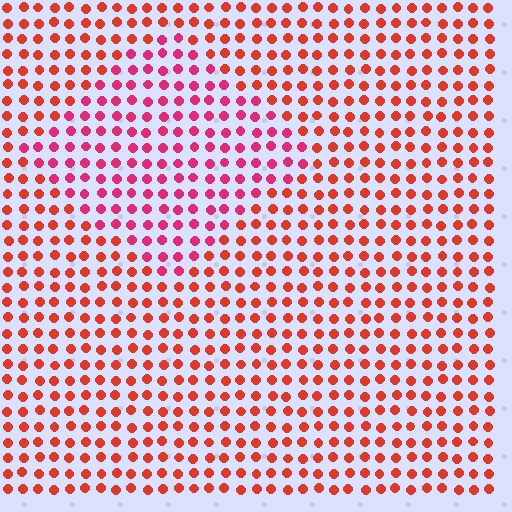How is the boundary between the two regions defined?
The boundary is defined purely by a slight shift in hue (about 29 degrees). Spacing, size, and orientation are identical on both sides.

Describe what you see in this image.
The image is filled with small red elements in a uniform arrangement. A diamond-shaped region is visible where the elements are tinted to a slightly different hue, forming a subtle color boundary.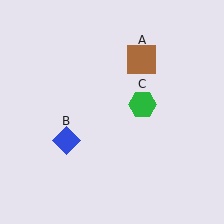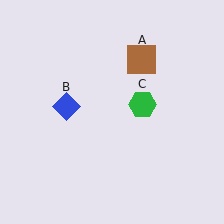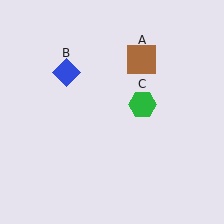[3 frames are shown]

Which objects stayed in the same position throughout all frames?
Brown square (object A) and green hexagon (object C) remained stationary.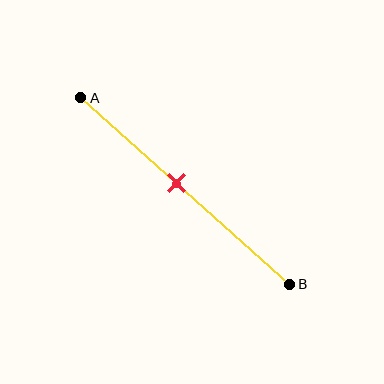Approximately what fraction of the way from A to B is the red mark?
The red mark is approximately 45% of the way from A to B.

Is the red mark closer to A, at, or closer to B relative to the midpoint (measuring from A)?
The red mark is closer to point A than the midpoint of segment AB.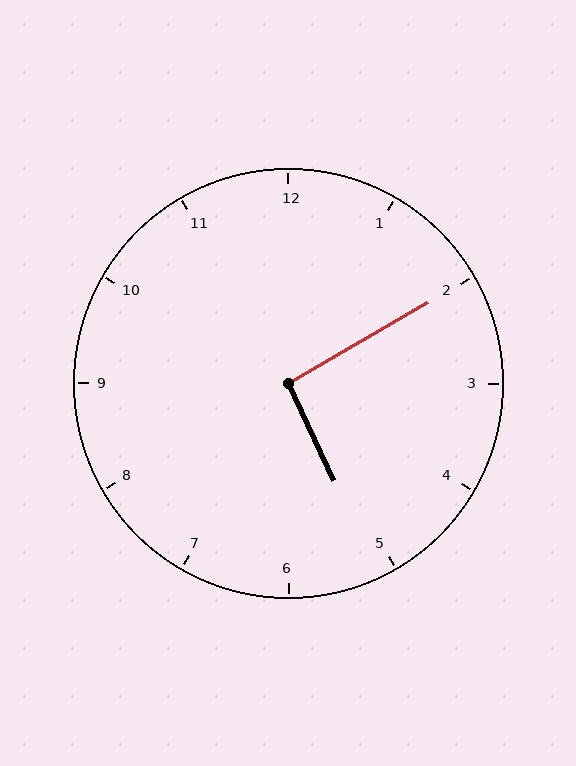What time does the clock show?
5:10.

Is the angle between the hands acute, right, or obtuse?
It is right.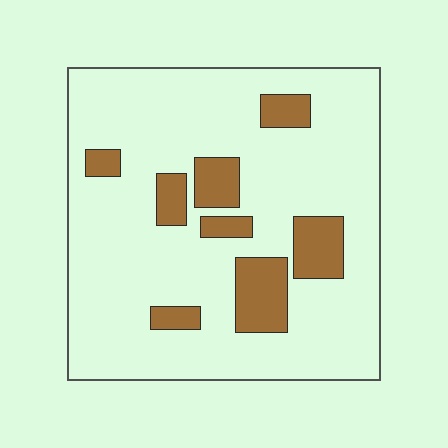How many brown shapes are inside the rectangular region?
8.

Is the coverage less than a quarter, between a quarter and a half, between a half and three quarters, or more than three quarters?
Less than a quarter.